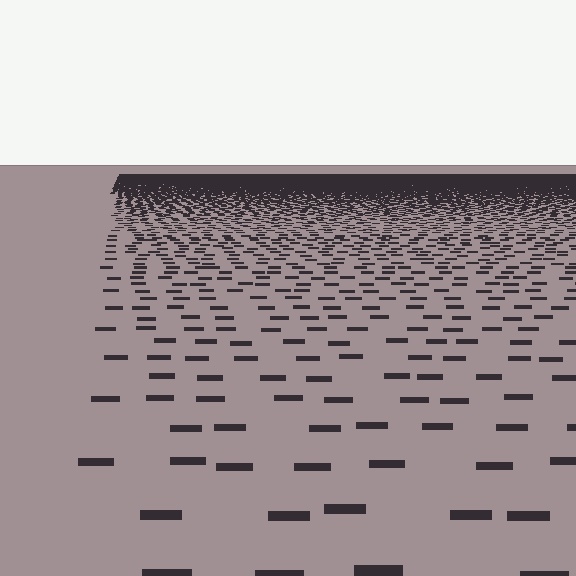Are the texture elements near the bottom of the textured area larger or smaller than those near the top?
Larger. Near the bottom, elements are closer to the viewer and appear at a bigger on-screen size.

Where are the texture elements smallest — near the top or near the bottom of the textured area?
Near the top.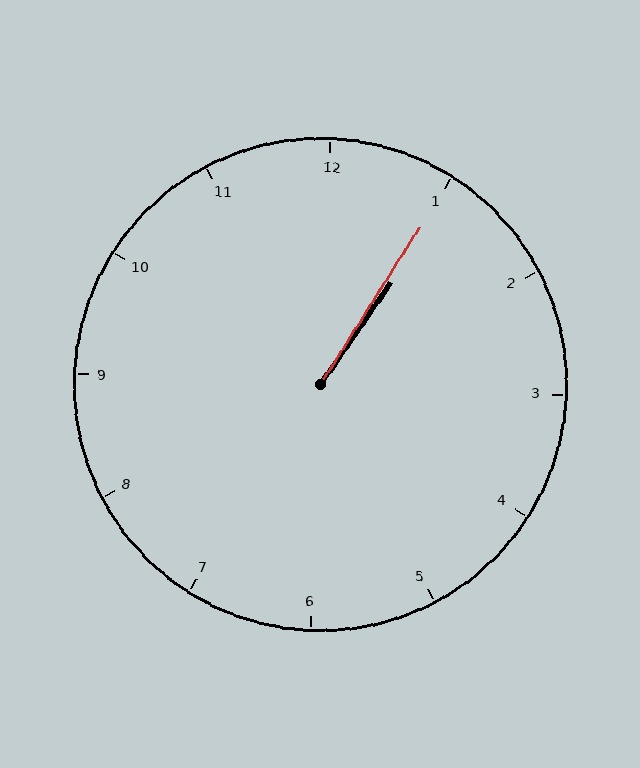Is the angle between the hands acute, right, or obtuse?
It is acute.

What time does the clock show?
1:05.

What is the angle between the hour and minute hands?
Approximately 2 degrees.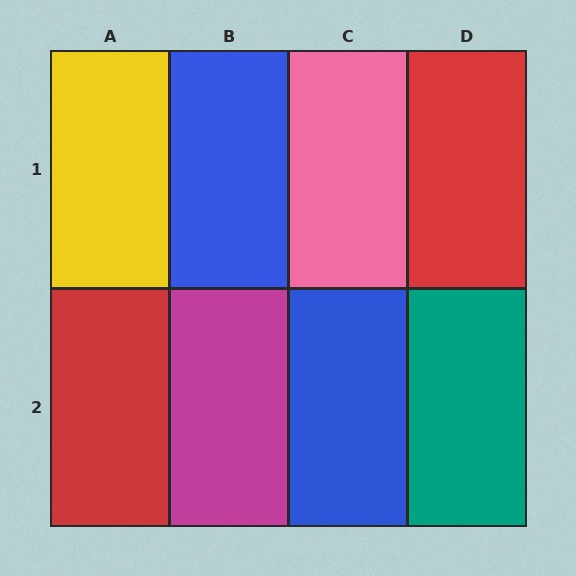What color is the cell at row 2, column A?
Red.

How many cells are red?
2 cells are red.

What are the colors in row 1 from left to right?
Yellow, blue, pink, red.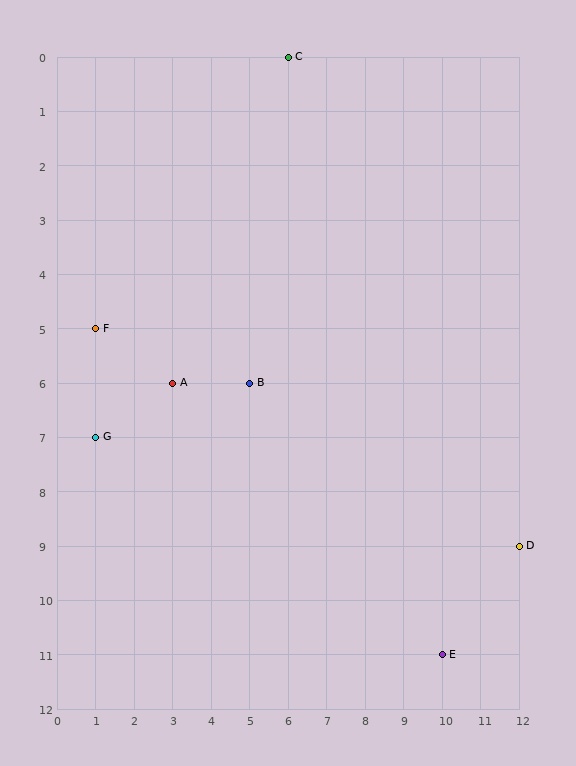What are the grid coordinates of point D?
Point D is at grid coordinates (12, 9).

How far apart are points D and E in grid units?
Points D and E are 2 columns and 2 rows apart (about 2.8 grid units diagonally).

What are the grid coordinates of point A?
Point A is at grid coordinates (3, 6).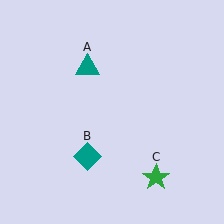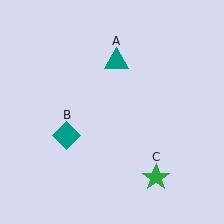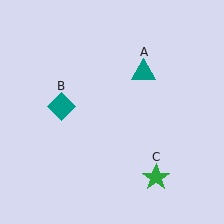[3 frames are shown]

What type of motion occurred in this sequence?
The teal triangle (object A), teal diamond (object B) rotated clockwise around the center of the scene.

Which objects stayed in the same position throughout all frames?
Green star (object C) remained stationary.